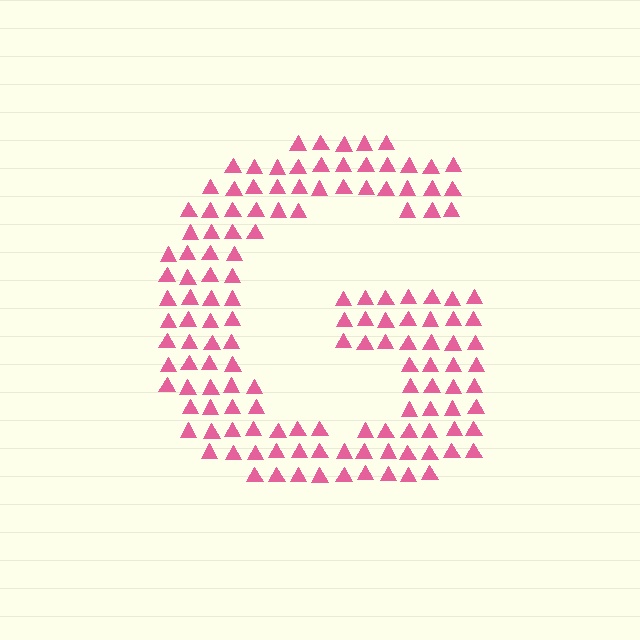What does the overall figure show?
The overall figure shows the letter G.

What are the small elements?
The small elements are triangles.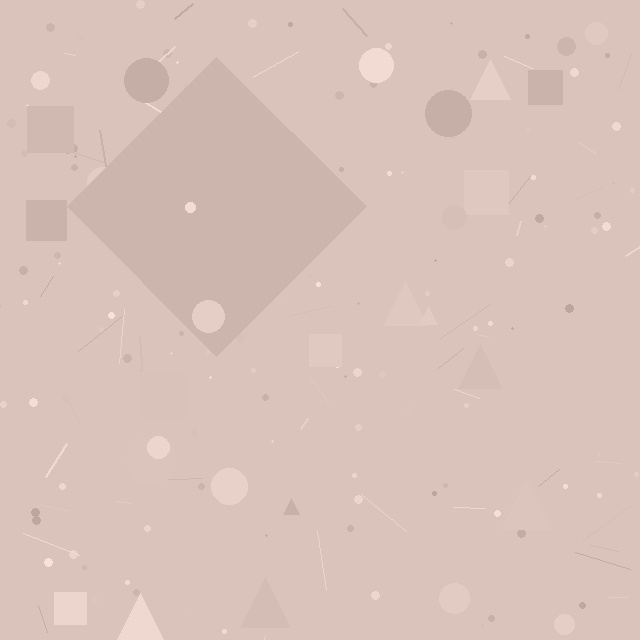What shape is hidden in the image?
A diamond is hidden in the image.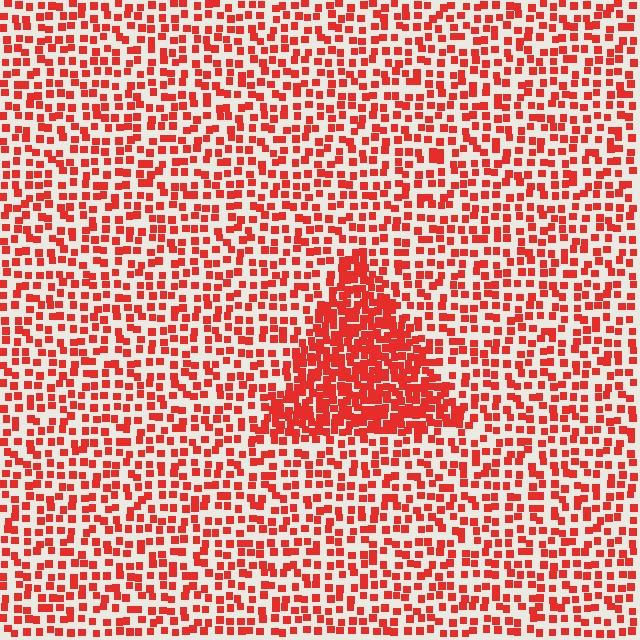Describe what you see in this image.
The image contains small red elements arranged at two different densities. A triangle-shaped region is visible where the elements are more densely packed than the surrounding area.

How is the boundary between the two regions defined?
The boundary is defined by a change in element density (approximately 2.2x ratio). All elements are the same color, size, and shape.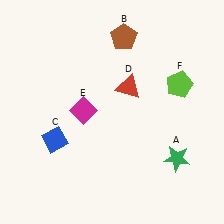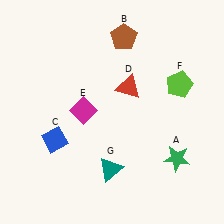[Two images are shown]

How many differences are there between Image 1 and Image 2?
There is 1 difference between the two images.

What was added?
A teal triangle (G) was added in Image 2.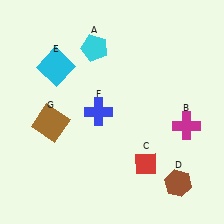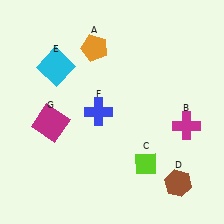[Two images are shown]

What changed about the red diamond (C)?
In Image 1, C is red. In Image 2, it changed to lime.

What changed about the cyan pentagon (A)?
In Image 1, A is cyan. In Image 2, it changed to orange.